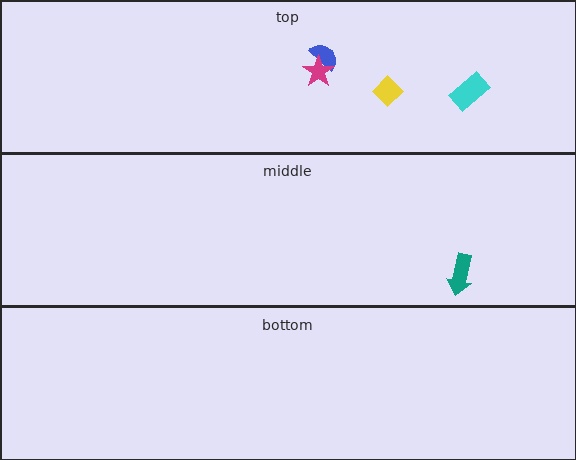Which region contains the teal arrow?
The middle region.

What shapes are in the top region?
The yellow diamond, the blue semicircle, the magenta star, the cyan rectangle.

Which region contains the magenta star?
The top region.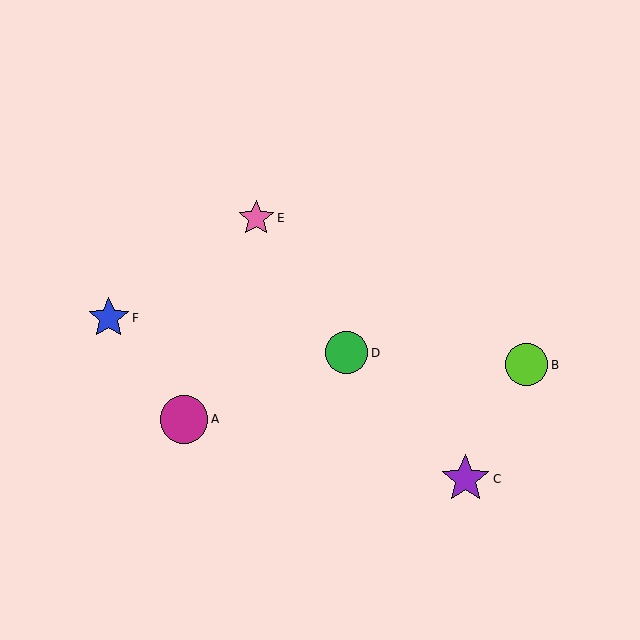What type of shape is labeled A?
Shape A is a magenta circle.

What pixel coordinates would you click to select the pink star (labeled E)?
Click at (256, 218) to select the pink star E.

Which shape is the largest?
The purple star (labeled C) is the largest.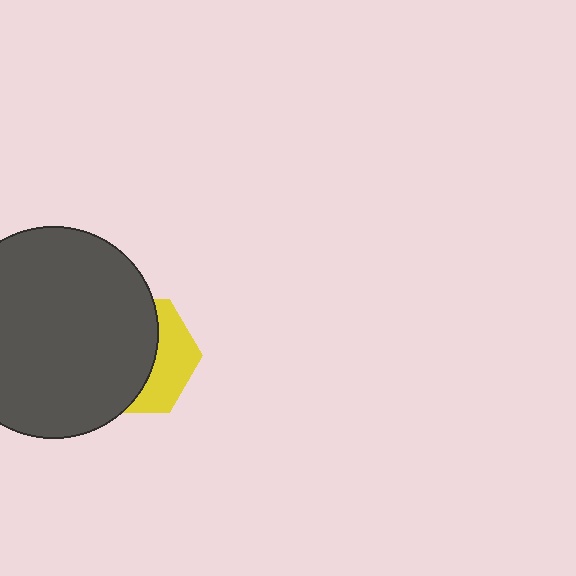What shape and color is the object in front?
The object in front is a dark gray circle.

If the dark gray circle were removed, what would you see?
You would see the complete yellow hexagon.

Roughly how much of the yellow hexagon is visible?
A small part of it is visible (roughly 36%).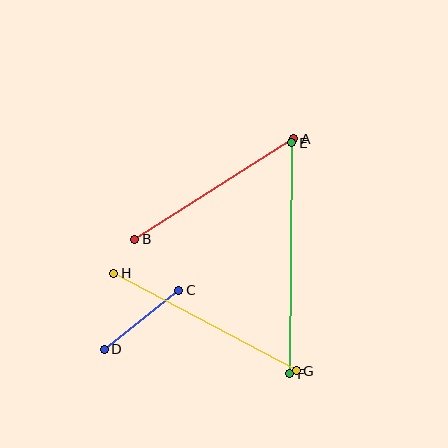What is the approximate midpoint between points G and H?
The midpoint is at approximately (205, 322) pixels.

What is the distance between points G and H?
The distance is approximately 207 pixels.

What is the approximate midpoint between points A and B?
The midpoint is at approximately (214, 189) pixels.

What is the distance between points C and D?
The distance is approximately 95 pixels.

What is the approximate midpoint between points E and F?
The midpoint is at approximately (291, 258) pixels.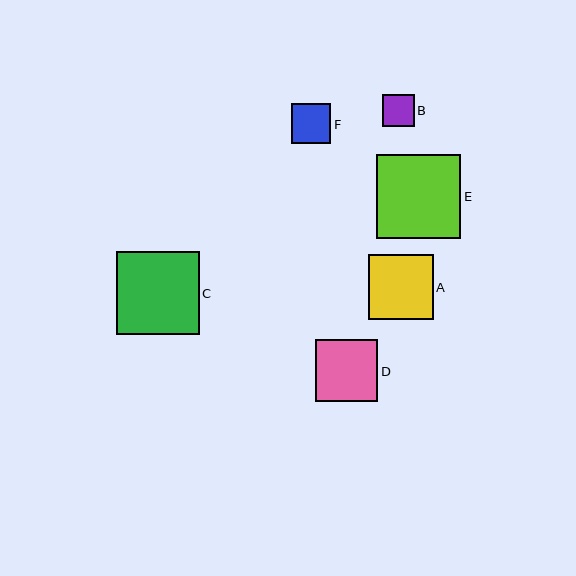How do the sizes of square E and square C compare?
Square E and square C are approximately the same size.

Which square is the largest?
Square E is the largest with a size of approximately 84 pixels.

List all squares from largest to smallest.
From largest to smallest: E, C, A, D, F, B.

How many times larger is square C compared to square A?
Square C is approximately 1.3 times the size of square A.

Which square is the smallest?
Square B is the smallest with a size of approximately 32 pixels.